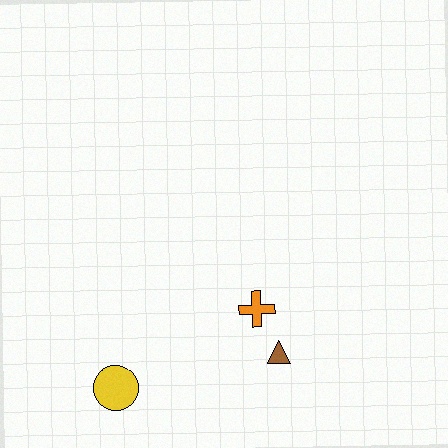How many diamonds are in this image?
There are no diamonds.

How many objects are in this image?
There are 3 objects.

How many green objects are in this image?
There are no green objects.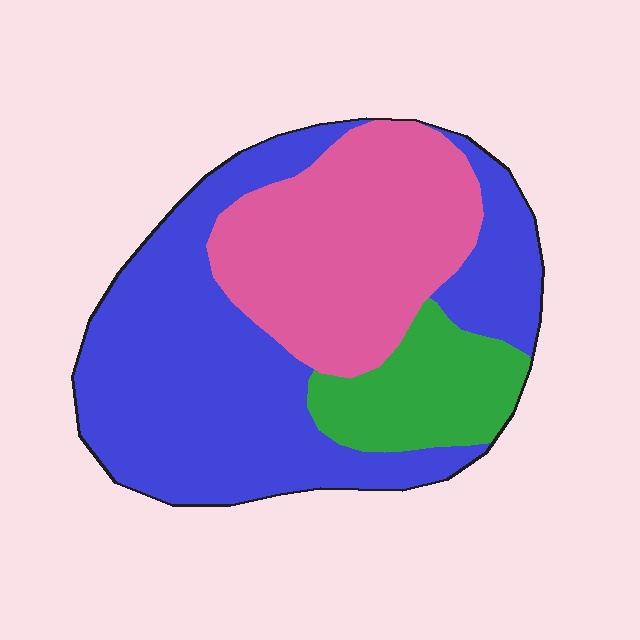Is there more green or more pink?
Pink.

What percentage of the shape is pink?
Pink covers around 35% of the shape.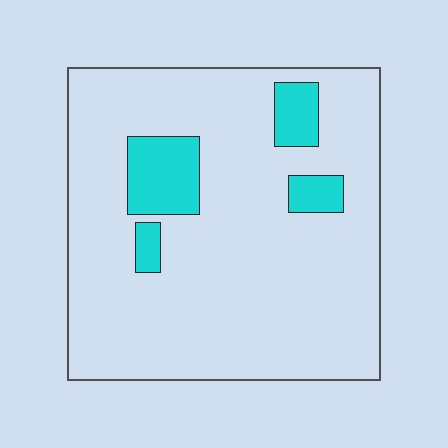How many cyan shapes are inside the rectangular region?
4.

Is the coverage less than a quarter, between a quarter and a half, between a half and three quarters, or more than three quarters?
Less than a quarter.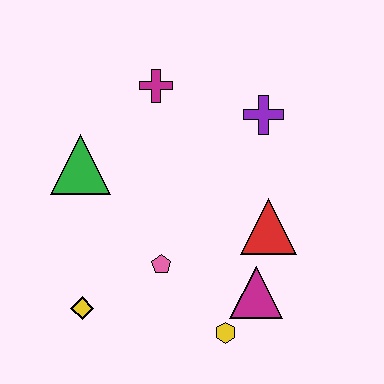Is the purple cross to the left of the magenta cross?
No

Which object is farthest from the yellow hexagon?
The magenta cross is farthest from the yellow hexagon.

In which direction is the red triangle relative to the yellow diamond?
The red triangle is to the right of the yellow diamond.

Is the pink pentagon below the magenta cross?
Yes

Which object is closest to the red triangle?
The magenta triangle is closest to the red triangle.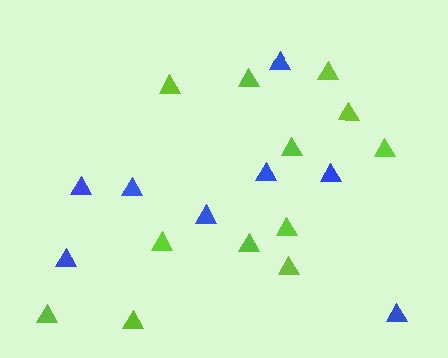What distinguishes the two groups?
There are 2 groups: one group of blue triangles (8) and one group of lime triangles (12).